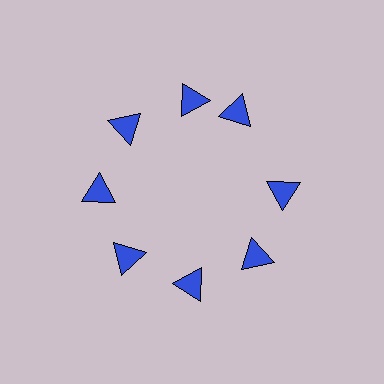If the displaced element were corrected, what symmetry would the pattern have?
It would have 8-fold rotational symmetry — the pattern would map onto itself every 45 degrees.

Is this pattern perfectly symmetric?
No. The 8 blue triangles are arranged in a ring, but one element near the 2 o'clock position is rotated out of alignment along the ring, breaking the 8-fold rotational symmetry.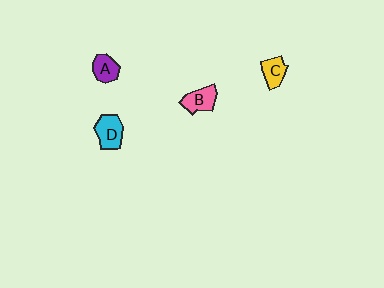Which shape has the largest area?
Shape D (cyan).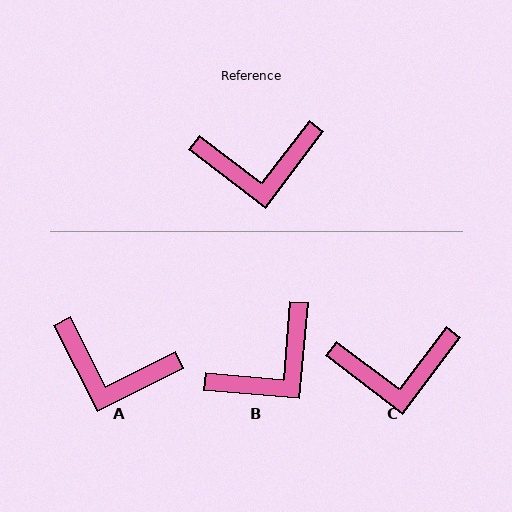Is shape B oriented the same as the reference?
No, it is off by about 32 degrees.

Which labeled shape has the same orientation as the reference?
C.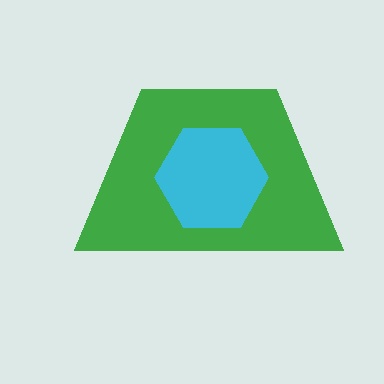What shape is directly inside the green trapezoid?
The cyan hexagon.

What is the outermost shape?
The green trapezoid.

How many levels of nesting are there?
2.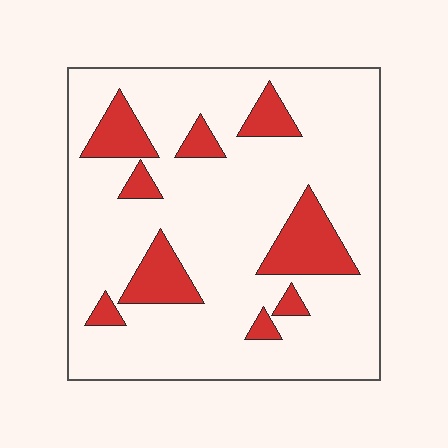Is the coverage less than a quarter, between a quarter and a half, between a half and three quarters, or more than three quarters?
Less than a quarter.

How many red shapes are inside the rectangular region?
9.